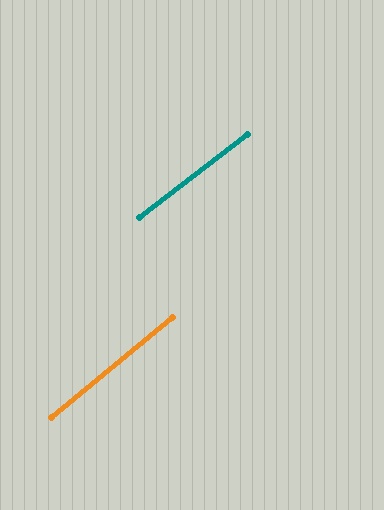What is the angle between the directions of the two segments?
Approximately 1 degree.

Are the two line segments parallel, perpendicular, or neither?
Parallel — their directions differ by only 1.4°.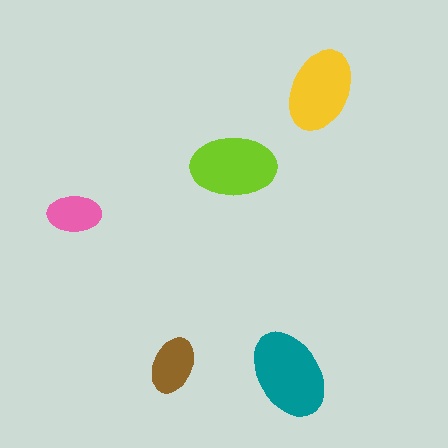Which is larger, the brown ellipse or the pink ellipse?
The brown one.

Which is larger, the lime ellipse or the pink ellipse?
The lime one.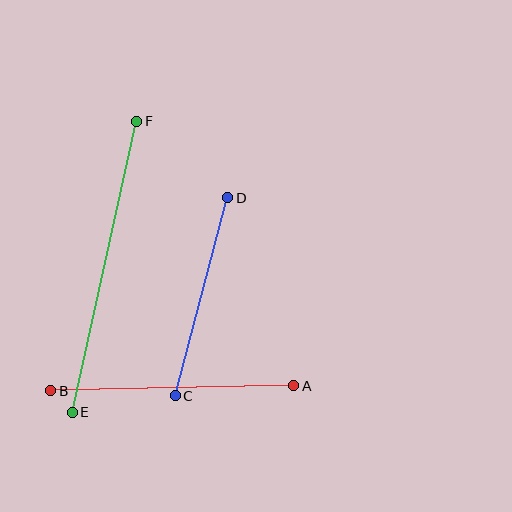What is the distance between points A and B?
The distance is approximately 243 pixels.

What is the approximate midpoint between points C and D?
The midpoint is at approximately (202, 297) pixels.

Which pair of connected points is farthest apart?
Points E and F are farthest apart.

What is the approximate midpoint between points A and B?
The midpoint is at approximately (172, 388) pixels.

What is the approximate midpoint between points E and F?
The midpoint is at approximately (104, 267) pixels.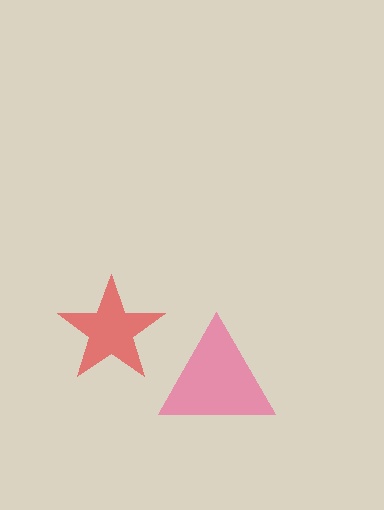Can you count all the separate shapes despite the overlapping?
Yes, there are 2 separate shapes.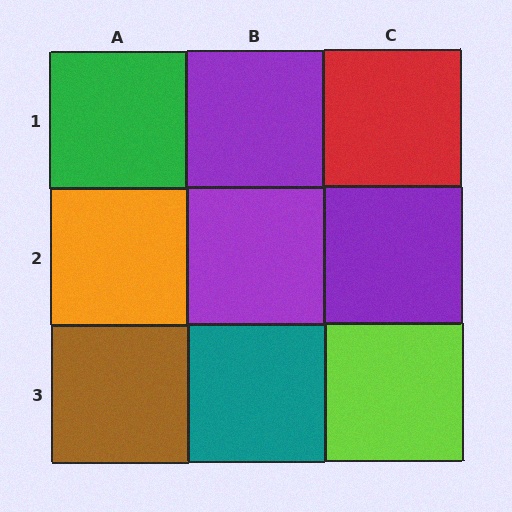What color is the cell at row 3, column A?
Brown.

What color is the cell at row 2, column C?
Purple.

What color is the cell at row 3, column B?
Teal.